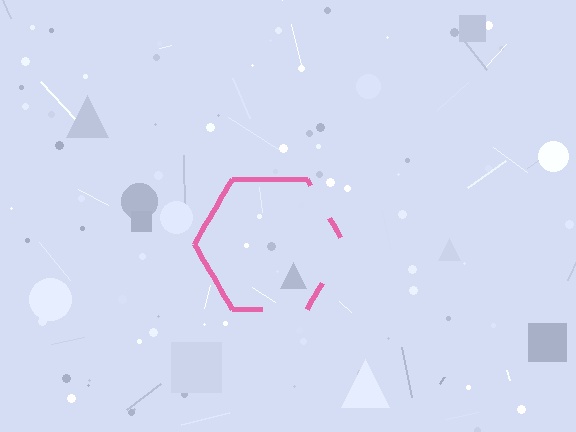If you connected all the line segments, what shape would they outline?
They would outline a hexagon.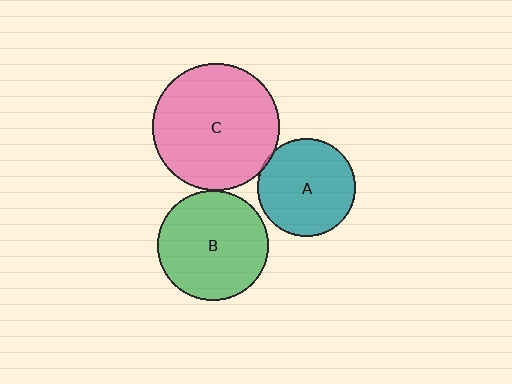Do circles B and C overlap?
Yes.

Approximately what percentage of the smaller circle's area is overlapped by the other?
Approximately 5%.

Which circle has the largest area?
Circle C (pink).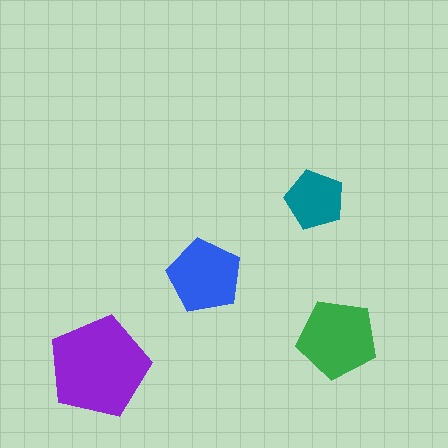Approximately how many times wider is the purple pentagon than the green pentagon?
About 1.5 times wider.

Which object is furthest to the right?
The green pentagon is rightmost.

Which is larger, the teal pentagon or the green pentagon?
The green one.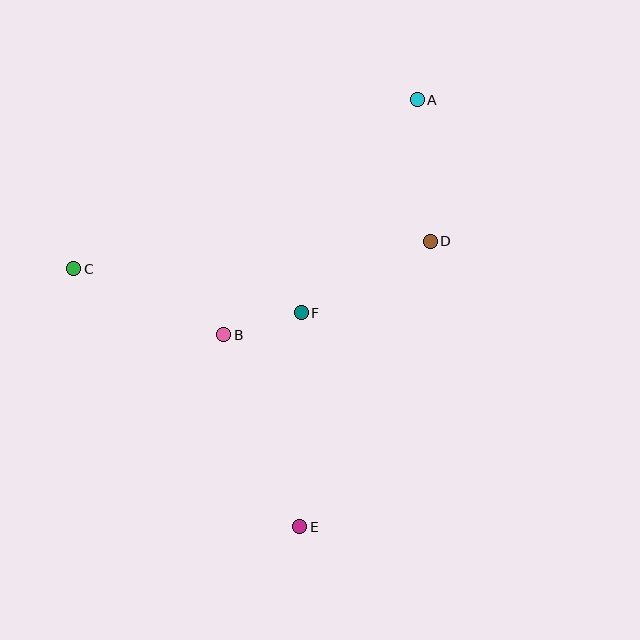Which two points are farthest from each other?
Points A and E are farthest from each other.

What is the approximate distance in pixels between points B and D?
The distance between B and D is approximately 227 pixels.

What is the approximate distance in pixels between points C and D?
The distance between C and D is approximately 358 pixels.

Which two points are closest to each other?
Points B and F are closest to each other.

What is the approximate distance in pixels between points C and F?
The distance between C and F is approximately 232 pixels.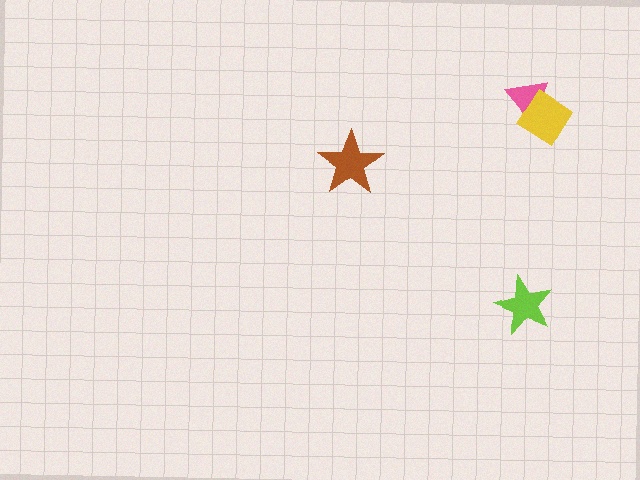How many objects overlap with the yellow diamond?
1 object overlaps with the yellow diamond.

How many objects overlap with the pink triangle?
1 object overlaps with the pink triangle.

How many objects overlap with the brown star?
0 objects overlap with the brown star.